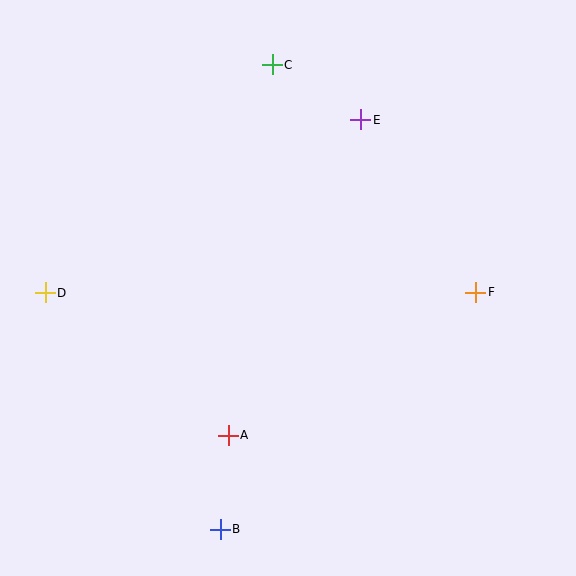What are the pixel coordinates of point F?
Point F is at (476, 292).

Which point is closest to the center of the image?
Point A at (228, 435) is closest to the center.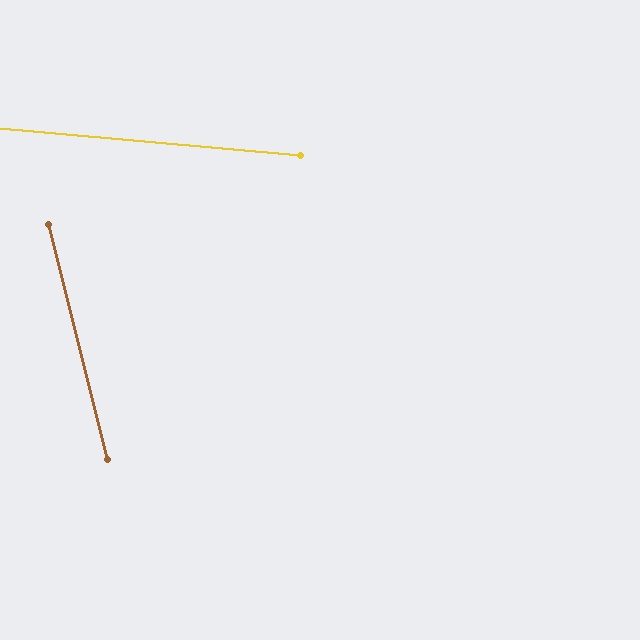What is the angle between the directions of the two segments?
Approximately 71 degrees.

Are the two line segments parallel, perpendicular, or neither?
Neither parallel nor perpendicular — they differ by about 71°.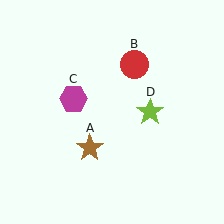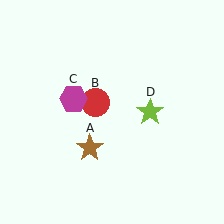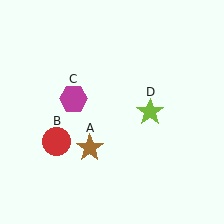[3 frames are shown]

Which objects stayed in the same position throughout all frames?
Brown star (object A) and magenta hexagon (object C) and lime star (object D) remained stationary.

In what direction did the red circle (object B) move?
The red circle (object B) moved down and to the left.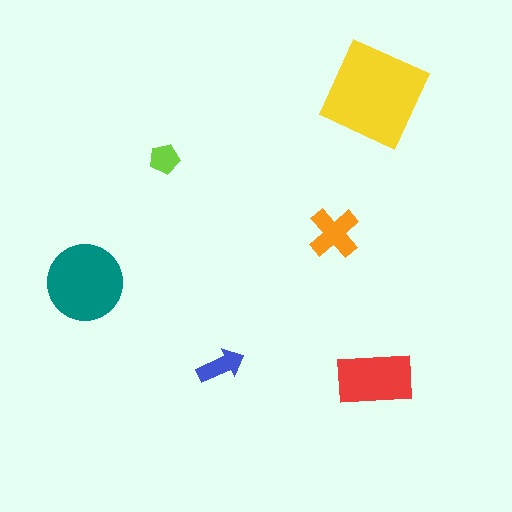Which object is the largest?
The yellow diamond.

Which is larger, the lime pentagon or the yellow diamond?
The yellow diamond.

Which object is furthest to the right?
The red rectangle is rightmost.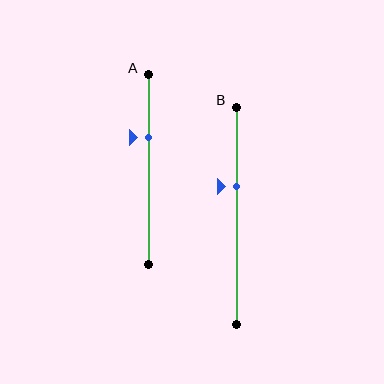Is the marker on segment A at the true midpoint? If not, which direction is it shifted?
No, the marker on segment A is shifted upward by about 17% of the segment length.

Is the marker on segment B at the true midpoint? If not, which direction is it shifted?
No, the marker on segment B is shifted upward by about 13% of the segment length.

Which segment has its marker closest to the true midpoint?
Segment B has its marker closest to the true midpoint.